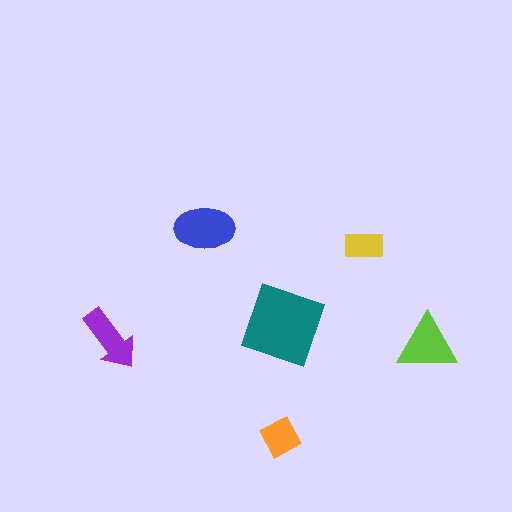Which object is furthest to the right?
The lime triangle is rightmost.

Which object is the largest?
The teal diamond.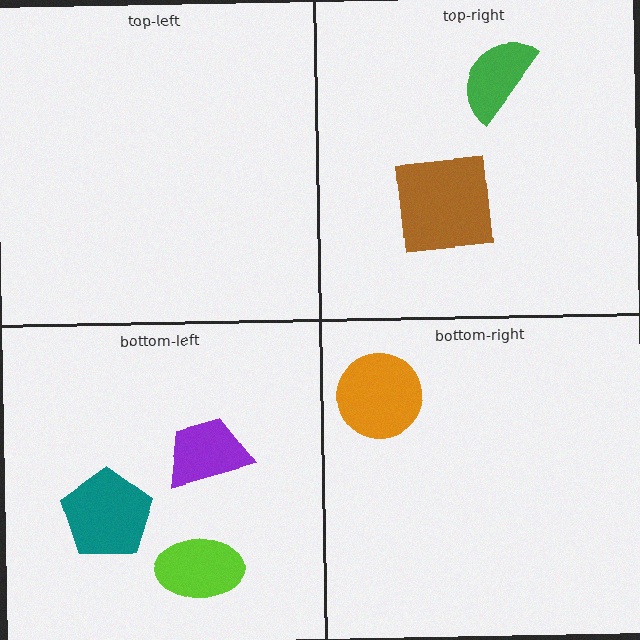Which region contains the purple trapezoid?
The bottom-left region.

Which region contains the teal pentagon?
The bottom-left region.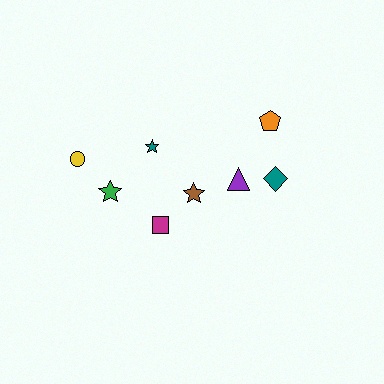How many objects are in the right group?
There are 3 objects.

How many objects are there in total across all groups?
There are 8 objects.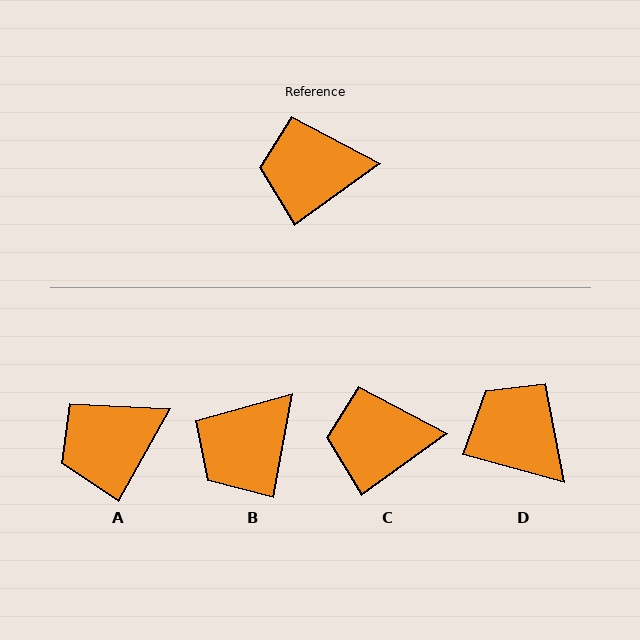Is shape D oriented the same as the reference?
No, it is off by about 51 degrees.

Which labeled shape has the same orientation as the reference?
C.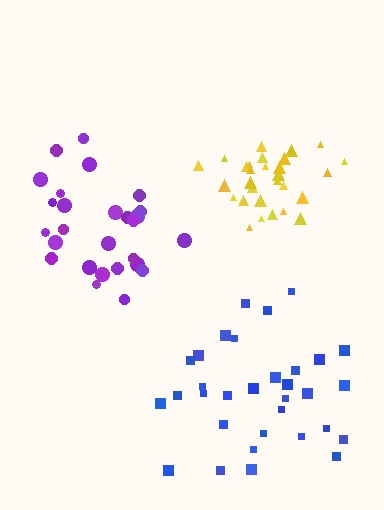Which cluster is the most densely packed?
Yellow.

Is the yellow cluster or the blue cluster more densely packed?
Yellow.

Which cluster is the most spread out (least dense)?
Blue.